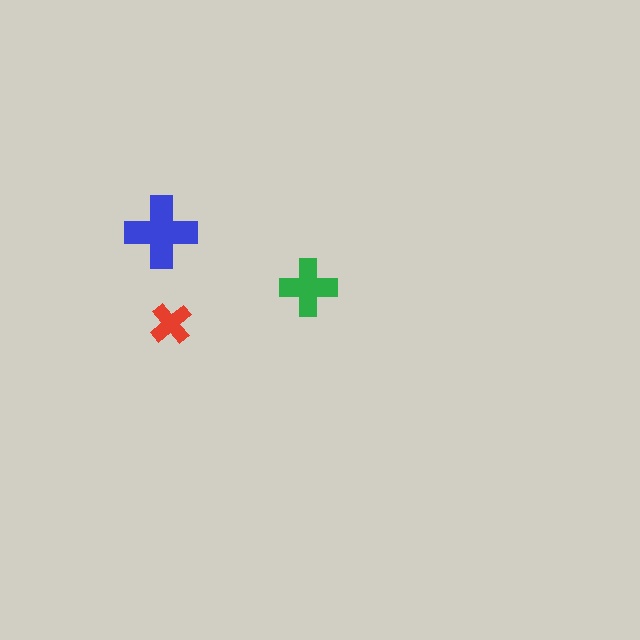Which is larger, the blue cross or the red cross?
The blue one.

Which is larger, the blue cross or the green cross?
The blue one.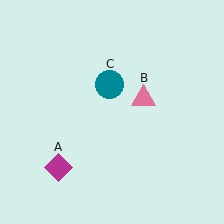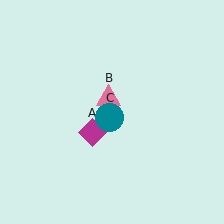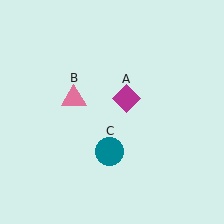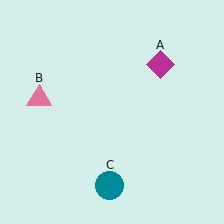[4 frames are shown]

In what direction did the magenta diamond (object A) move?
The magenta diamond (object A) moved up and to the right.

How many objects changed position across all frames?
3 objects changed position: magenta diamond (object A), pink triangle (object B), teal circle (object C).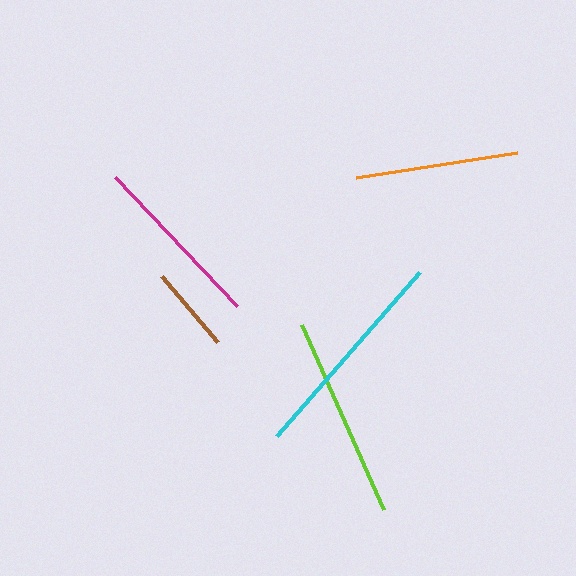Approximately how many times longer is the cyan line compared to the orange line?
The cyan line is approximately 1.3 times the length of the orange line.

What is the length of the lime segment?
The lime segment is approximately 202 pixels long.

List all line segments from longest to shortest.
From longest to shortest: cyan, lime, magenta, orange, brown.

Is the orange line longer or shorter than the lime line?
The lime line is longer than the orange line.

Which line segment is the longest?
The cyan line is the longest at approximately 217 pixels.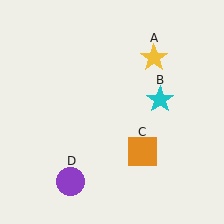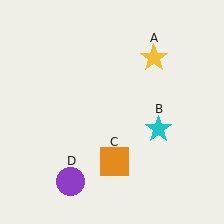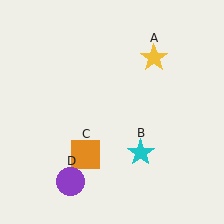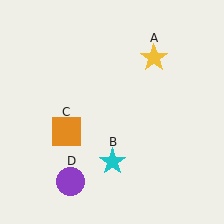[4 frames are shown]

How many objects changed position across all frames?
2 objects changed position: cyan star (object B), orange square (object C).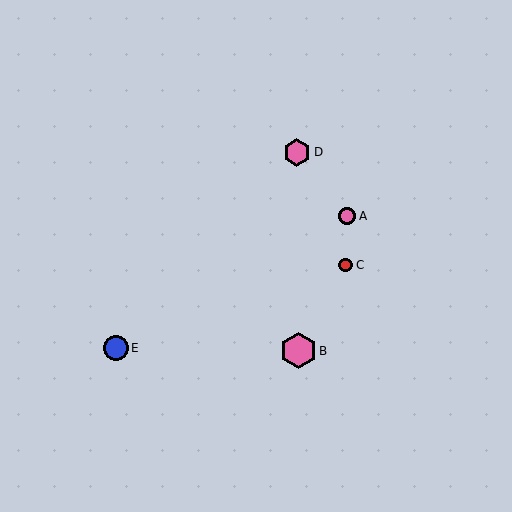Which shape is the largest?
The pink hexagon (labeled B) is the largest.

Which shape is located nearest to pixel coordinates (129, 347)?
The blue circle (labeled E) at (116, 348) is nearest to that location.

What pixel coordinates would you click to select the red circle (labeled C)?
Click at (346, 265) to select the red circle C.